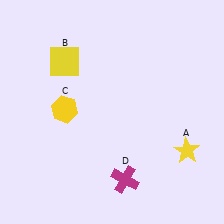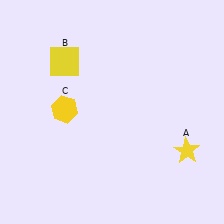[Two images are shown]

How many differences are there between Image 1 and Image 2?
There is 1 difference between the two images.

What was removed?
The magenta cross (D) was removed in Image 2.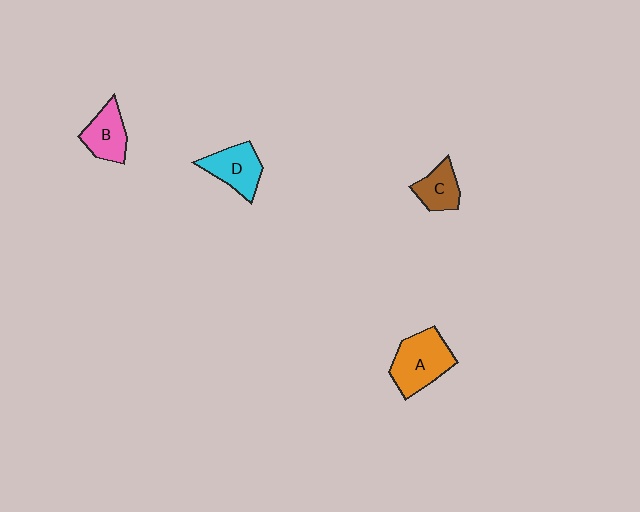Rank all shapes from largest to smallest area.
From largest to smallest: A (orange), D (cyan), B (pink), C (brown).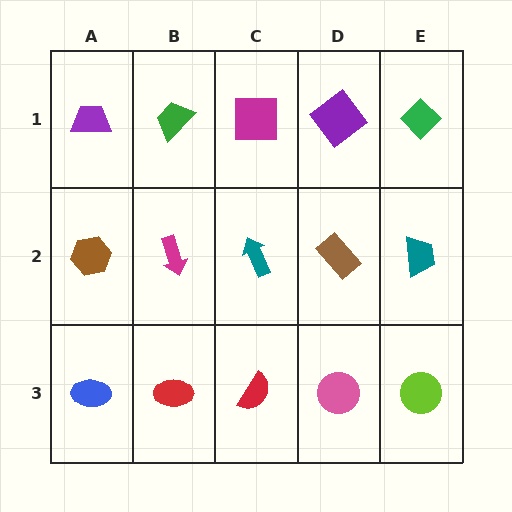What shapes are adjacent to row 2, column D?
A purple diamond (row 1, column D), a pink circle (row 3, column D), a teal arrow (row 2, column C), a teal trapezoid (row 2, column E).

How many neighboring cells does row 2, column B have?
4.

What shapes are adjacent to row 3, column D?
A brown rectangle (row 2, column D), a red semicircle (row 3, column C), a lime circle (row 3, column E).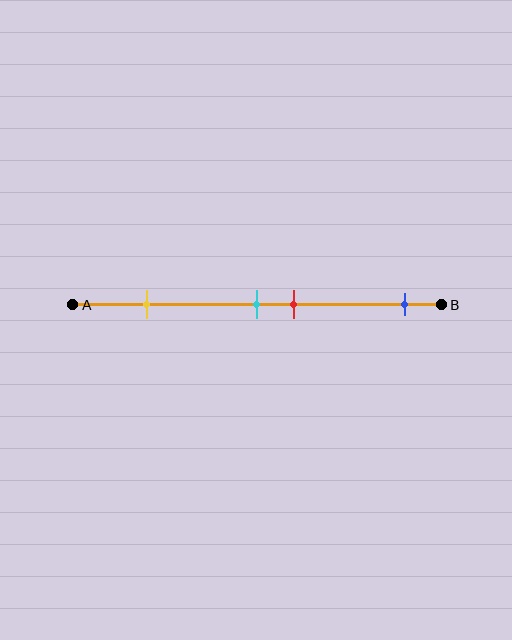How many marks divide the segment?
There are 4 marks dividing the segment.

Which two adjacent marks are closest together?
The cyan and red marks are the closest adjacent pair.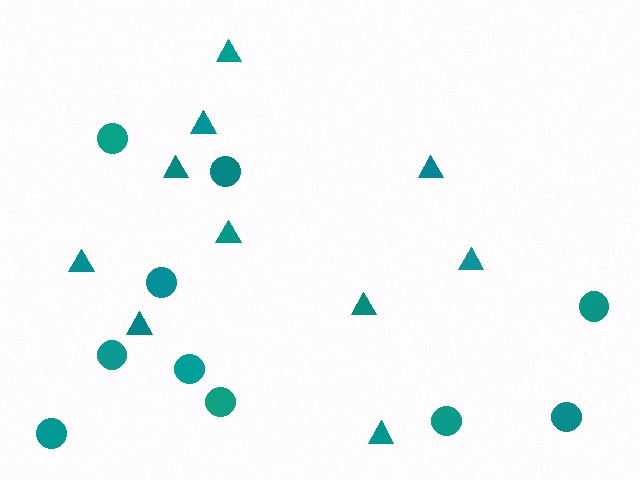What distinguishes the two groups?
There are 2 groups: one group of triangles (10) and one group of circles (10).